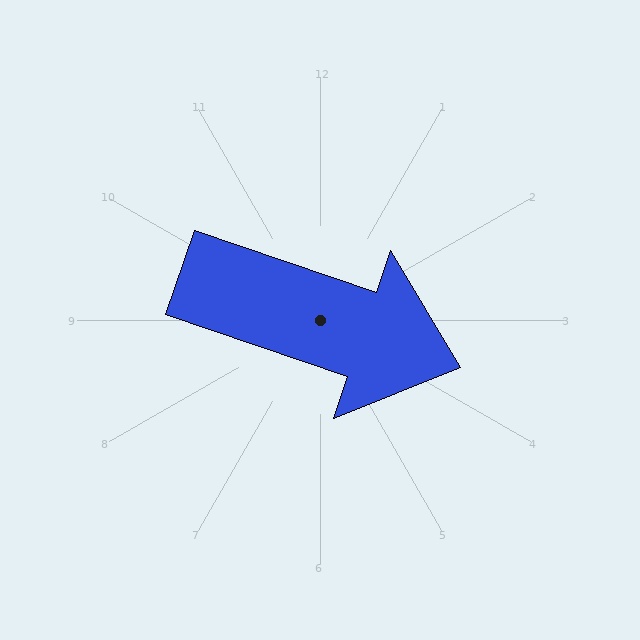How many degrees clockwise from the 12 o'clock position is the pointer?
Approximately 109 degrees.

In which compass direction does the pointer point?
East.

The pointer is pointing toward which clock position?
Roughly 4 o'clock.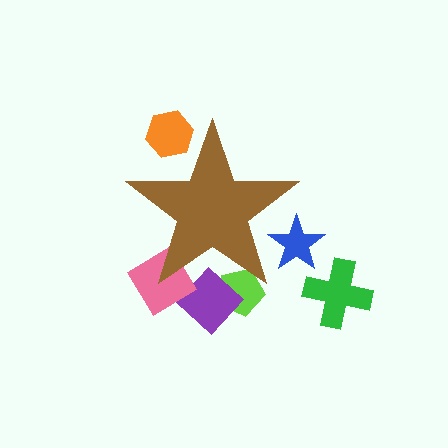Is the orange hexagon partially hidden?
Yes, the orange hexagon is partially hidden behind the brown star.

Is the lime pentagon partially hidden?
Yes, the lime pentagon is partially hidden behind the brown star.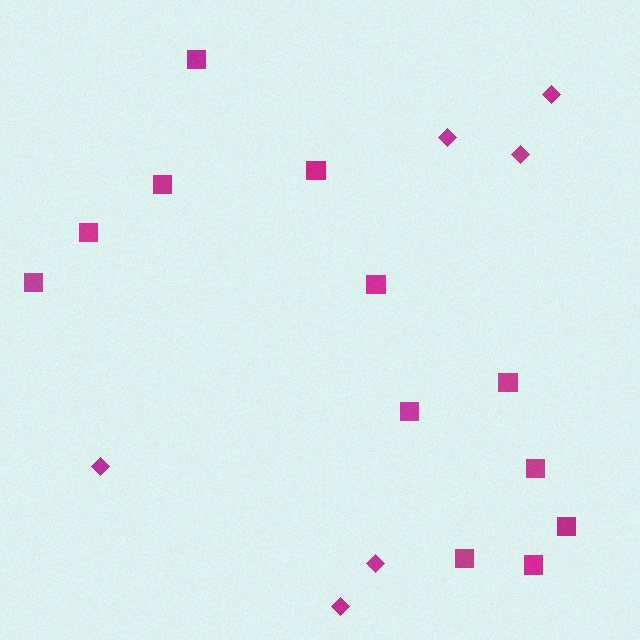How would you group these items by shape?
There are 2 groups: one group of squares (12) and one group of diamonds (6).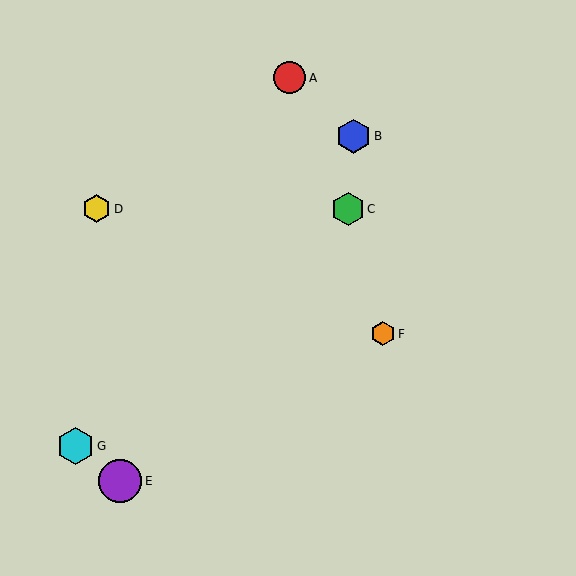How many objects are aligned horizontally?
2 objects (C, D) are aligned horizontally.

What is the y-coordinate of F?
Object F is at y≈334.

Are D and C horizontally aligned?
Yes, both are at y≈209.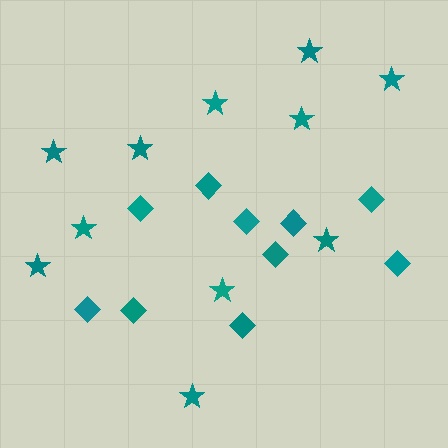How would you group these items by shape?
There are 2 groups: one group of stars (11) and one group of diamonds (10).